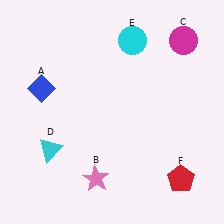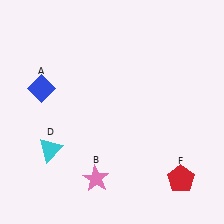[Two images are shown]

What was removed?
The cyan circle (E), the magenta circle (C) were removed in Image 2.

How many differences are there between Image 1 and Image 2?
There are 2 differences between the two images.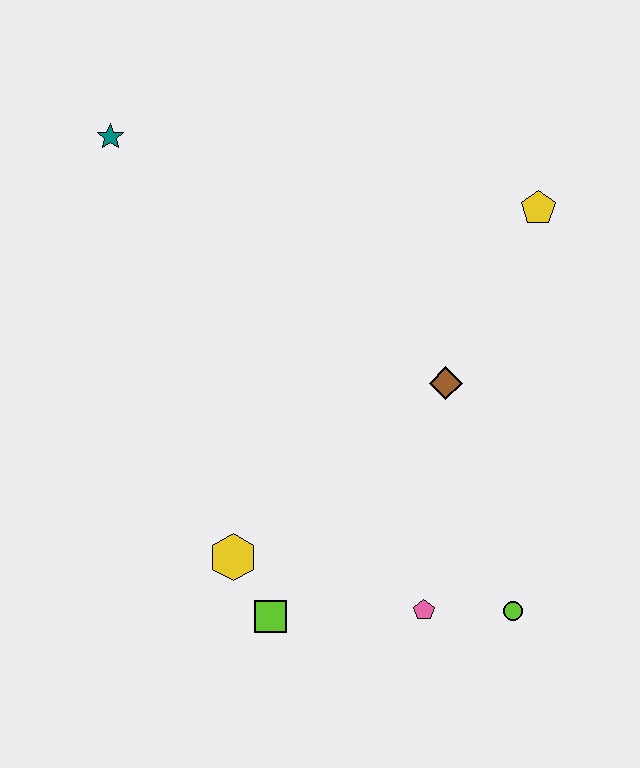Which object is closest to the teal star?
The brown diamond is closest to the teal star.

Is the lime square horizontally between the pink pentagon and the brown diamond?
No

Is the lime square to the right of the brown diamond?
No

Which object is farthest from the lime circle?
The teal star is farthest from the lime circle.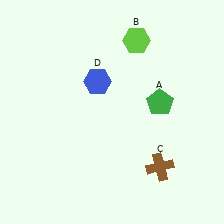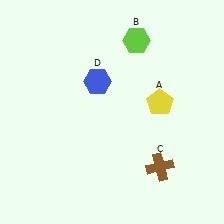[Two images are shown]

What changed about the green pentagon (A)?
In Image 1, A is green. In Image 2, it changed to yellow.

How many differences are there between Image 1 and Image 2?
There is 1 difference between the two images.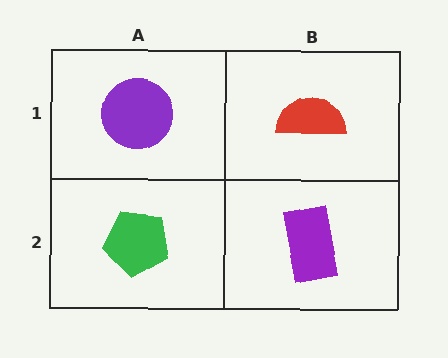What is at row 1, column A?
A purple circle.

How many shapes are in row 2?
2 shapes.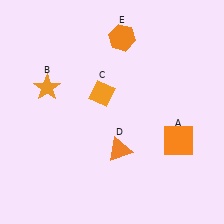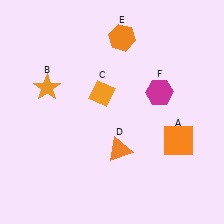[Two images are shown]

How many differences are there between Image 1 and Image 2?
There is 1 difference between the two images.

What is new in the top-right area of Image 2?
A magenta hexagon (F) was added in the top-right area of Image 2.